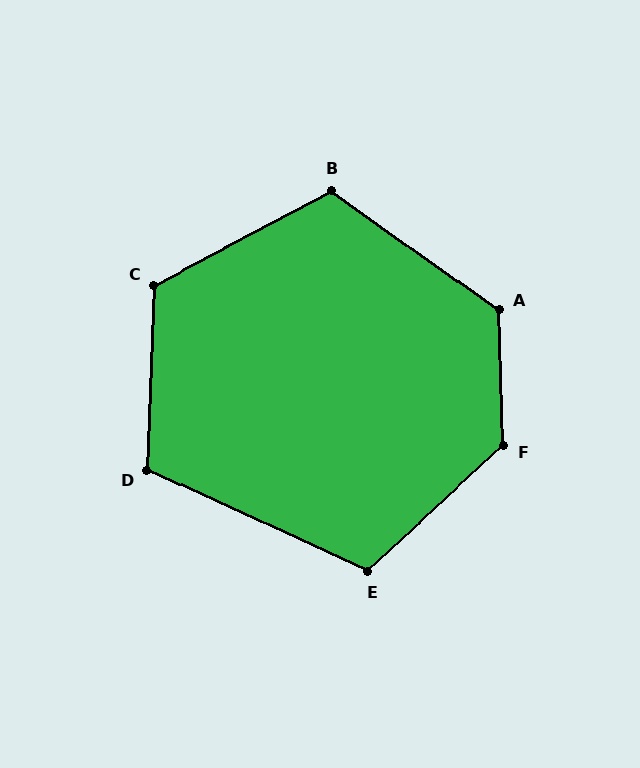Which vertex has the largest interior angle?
F, at approximately 131 degrees.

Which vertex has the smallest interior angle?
E, at approximately 113 degrees.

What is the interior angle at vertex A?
Approximately 127 degrees (obtuse).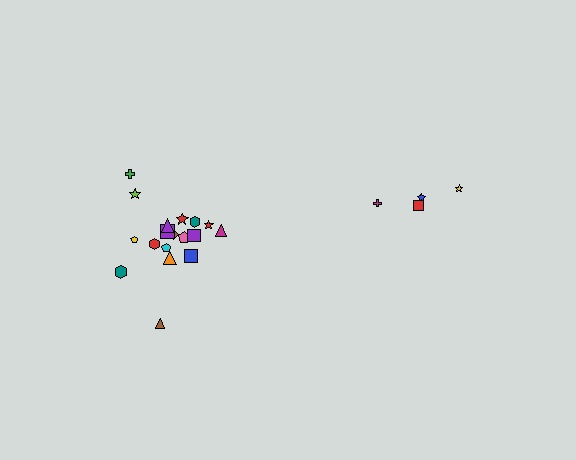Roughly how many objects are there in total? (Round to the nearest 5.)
Roughly 20 objects in total.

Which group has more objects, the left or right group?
The left group.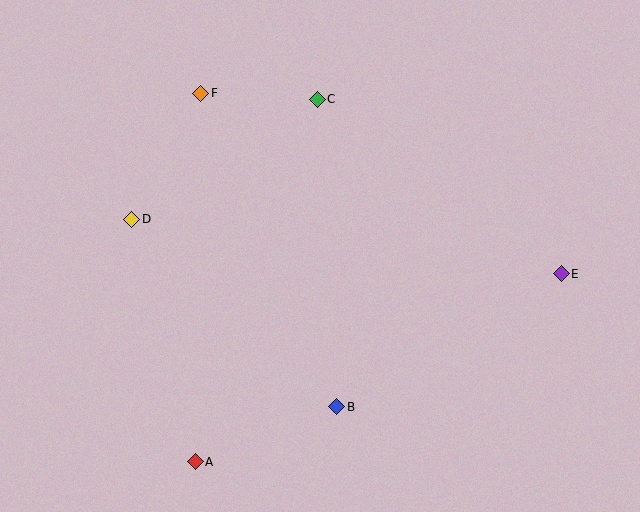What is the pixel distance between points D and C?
The distance between D and C is 221 pixels.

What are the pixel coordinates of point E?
Point E is at (561, 274).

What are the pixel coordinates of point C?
Point C is at (317, 99).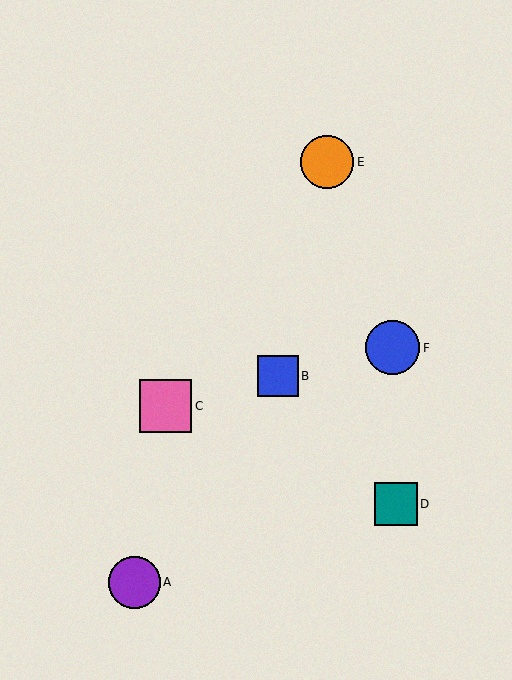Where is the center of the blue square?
The center of the blue square is at (278, 376).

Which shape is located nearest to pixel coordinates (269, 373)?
The blue square (labeled B) at (278, 376) is nearest to that location.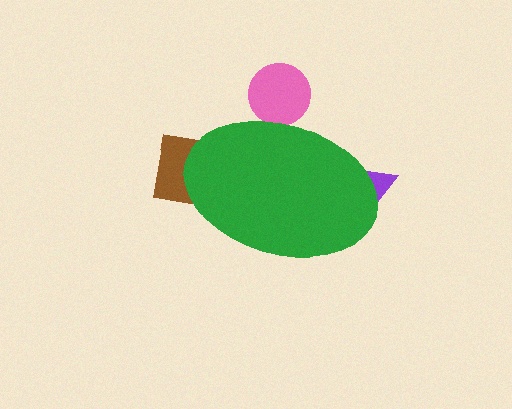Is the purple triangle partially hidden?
Yes, the purple triangle is partially hidden behind the green ellipse.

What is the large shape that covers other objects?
A green ellipse.